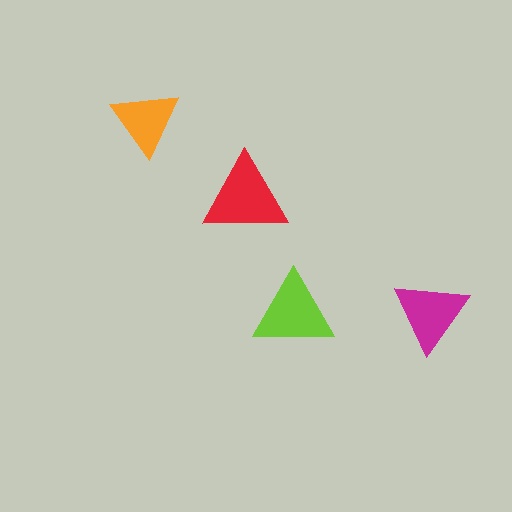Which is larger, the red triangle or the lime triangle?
The red one.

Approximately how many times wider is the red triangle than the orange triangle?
About 1.5 times wider.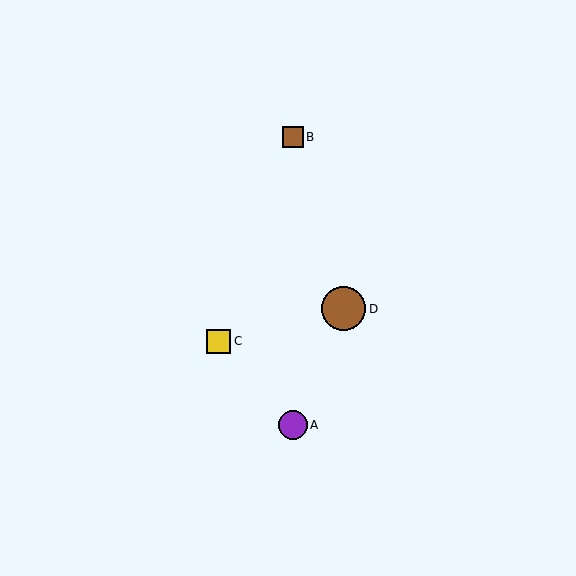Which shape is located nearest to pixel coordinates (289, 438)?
The purple circle (labeled A) at (293, 425) is nearest to that location.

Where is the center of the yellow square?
The center of the yellow square is at (219, 341).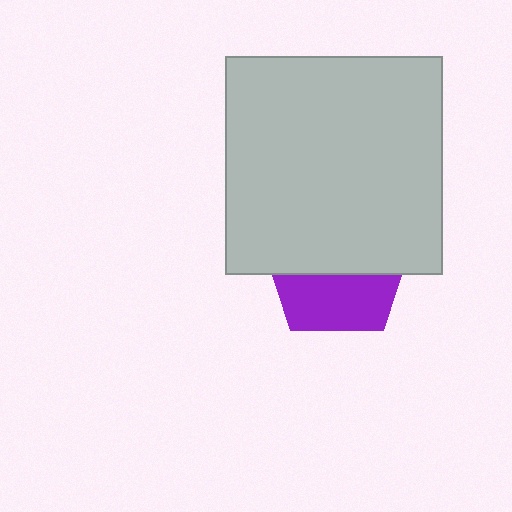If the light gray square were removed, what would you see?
You would see the complete purple pentagon.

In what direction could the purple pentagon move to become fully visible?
The purple pentagon could move down. That would shift it out from behind the light gray square entirely.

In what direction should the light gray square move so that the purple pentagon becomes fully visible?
The light gray square should move up. That is the shortest direction to clear the overlap and leave the purple pentagon fully visible.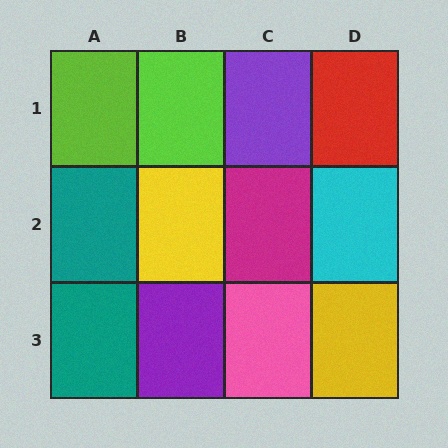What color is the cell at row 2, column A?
Teal.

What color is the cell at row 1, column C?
Purple.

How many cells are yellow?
2 cells are yellow.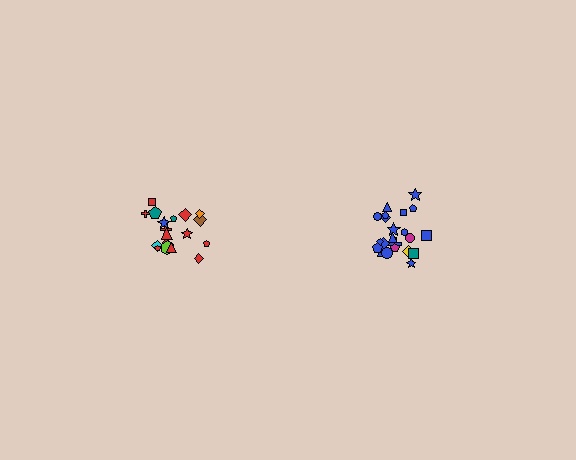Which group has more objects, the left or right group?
The right group.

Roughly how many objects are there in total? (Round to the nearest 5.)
Roughly 40 objects in total.